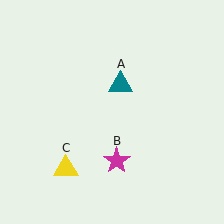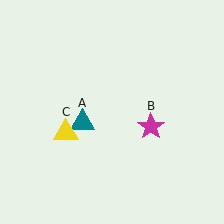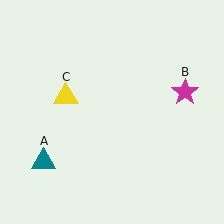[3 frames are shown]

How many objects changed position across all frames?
3 objects changed position: teal triangle (object A), magenta star (object B), yellow triangle (object C).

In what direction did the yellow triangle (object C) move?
The yellow triangle (object C) moved up.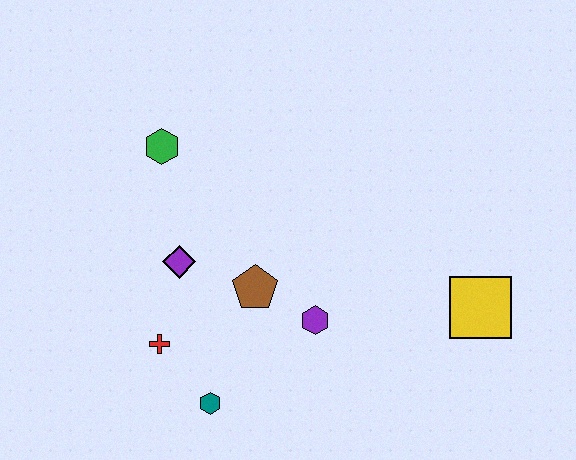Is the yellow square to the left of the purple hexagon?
No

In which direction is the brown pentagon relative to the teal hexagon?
The brown pentagon is above the teal hexagon.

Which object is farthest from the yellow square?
The green hexagon is farthest from the yellow square.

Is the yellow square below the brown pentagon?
Yes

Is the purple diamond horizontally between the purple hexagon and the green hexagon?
Yes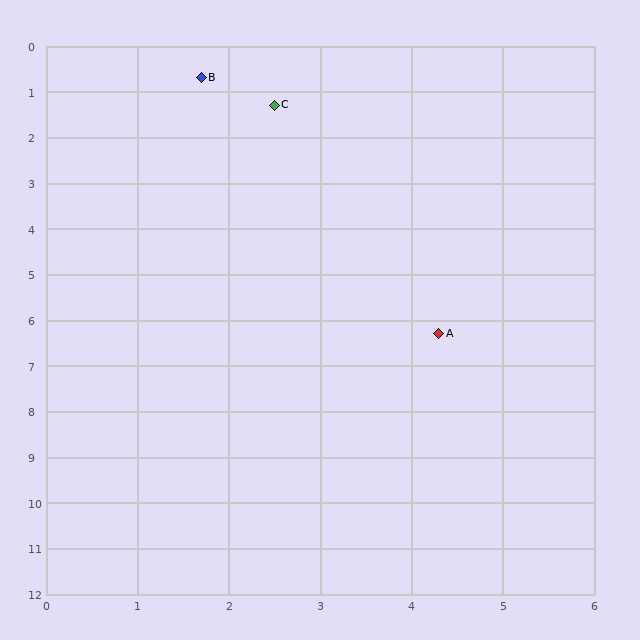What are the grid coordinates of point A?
Point A is at approximately (4.3, 6.3).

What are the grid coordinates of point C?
Point C is at approximately (2.5, 1.3).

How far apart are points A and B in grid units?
Points A and B are about 6.2 grid units apart.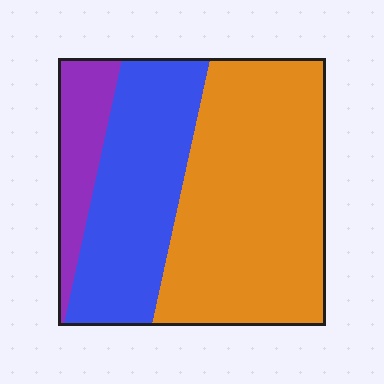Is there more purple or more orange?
Orange.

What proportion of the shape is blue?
Blue covers 33% of the shape.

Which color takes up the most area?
Orange, at roughly 55%.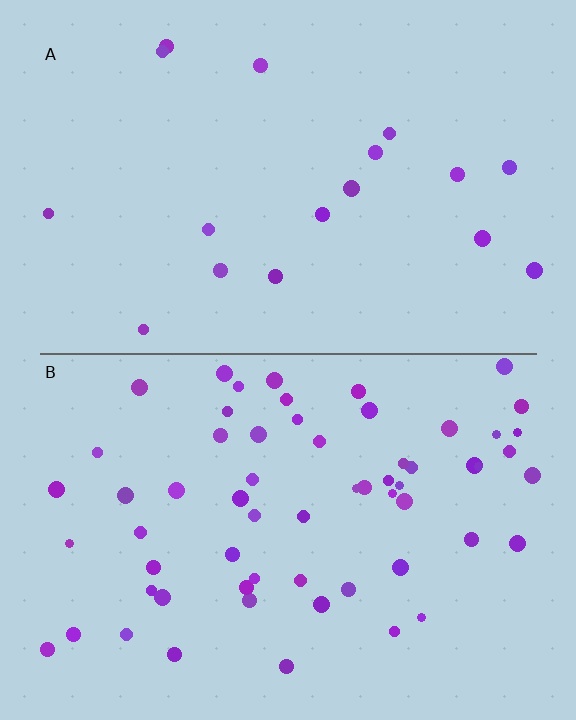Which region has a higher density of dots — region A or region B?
B (the bottom).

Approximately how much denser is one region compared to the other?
Approximately 3.5× — region B over region A.